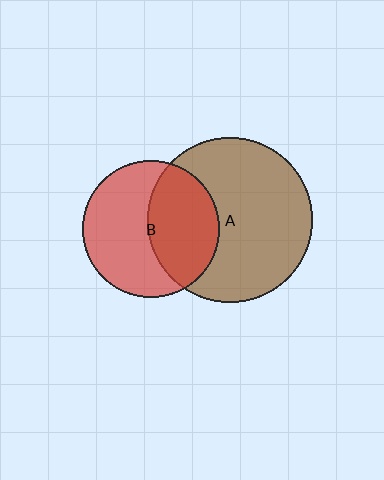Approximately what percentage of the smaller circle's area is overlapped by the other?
Approximately 45%.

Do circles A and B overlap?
Yes.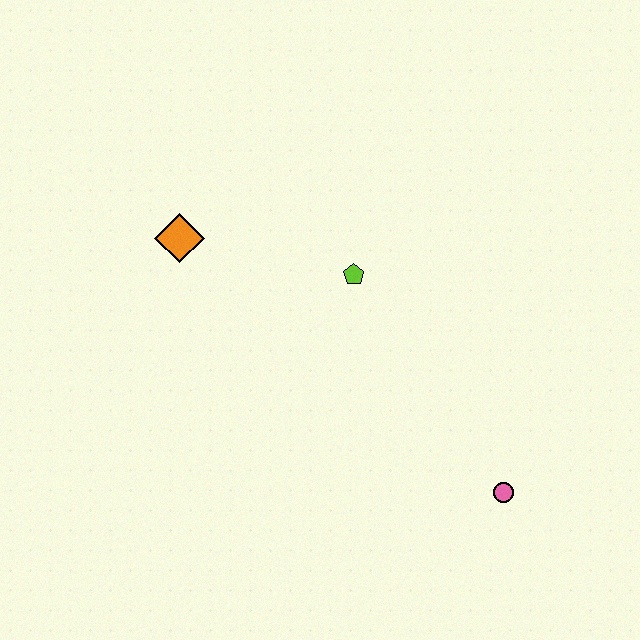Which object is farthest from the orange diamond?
The pink circle is farthest from the orange diamond.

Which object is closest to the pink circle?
The lime pentagon is closest to the pink circle.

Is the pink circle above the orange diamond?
No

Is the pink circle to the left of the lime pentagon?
No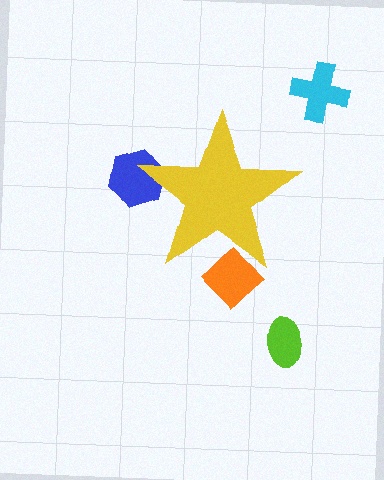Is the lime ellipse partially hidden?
No, the lime ellipse is fully visible.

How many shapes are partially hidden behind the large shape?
2 shapes are partially hidden.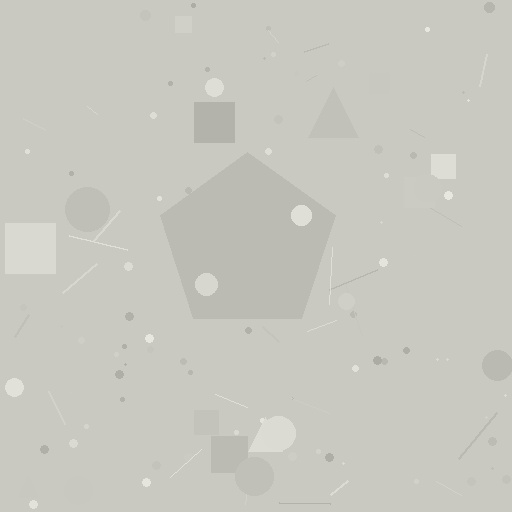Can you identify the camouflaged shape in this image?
The camouflaged shape is a pentagon.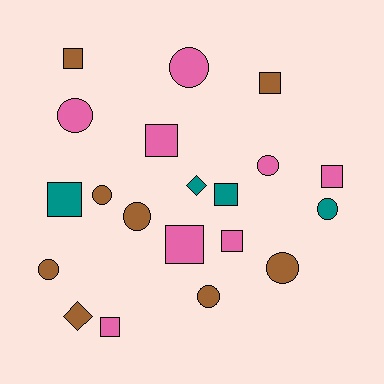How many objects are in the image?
There are 20 objects.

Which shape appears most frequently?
Square, with 9 objects.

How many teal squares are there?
There are 2 teal squares.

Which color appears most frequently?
Pink, with 8 objects.